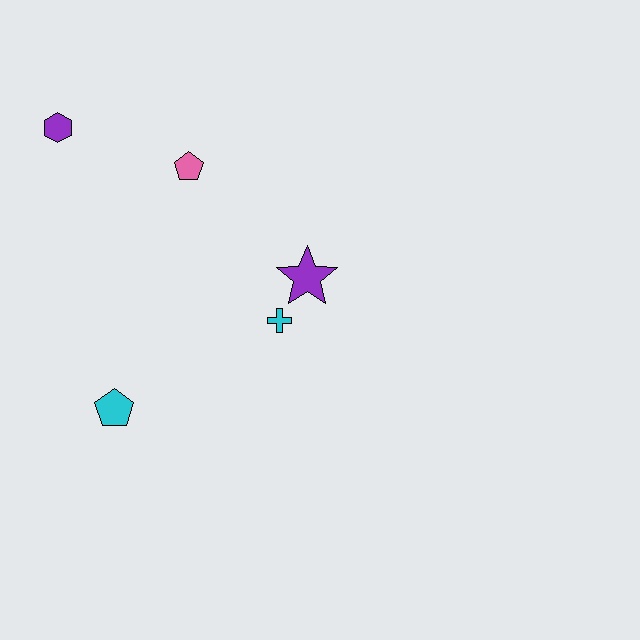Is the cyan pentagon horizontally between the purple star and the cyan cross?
No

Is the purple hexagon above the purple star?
Yes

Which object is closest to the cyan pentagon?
The cyan cross is closest to the cyan pentagon.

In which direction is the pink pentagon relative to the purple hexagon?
The pink pentagon is to the right of the purple hexagon.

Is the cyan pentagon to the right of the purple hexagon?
Yes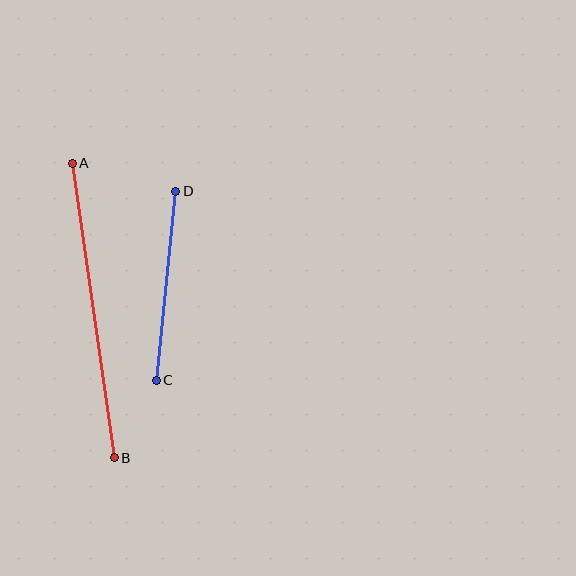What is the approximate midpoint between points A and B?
The midpoint is at approximately (93, 311) pixels.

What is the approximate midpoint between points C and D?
The midpoint is at approximately (166, 286) pixels.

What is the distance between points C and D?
The distance is approximately 190 pixels.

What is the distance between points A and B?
The distance is approximately 297 pixels.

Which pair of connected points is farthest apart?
Points A and B are farthest apart.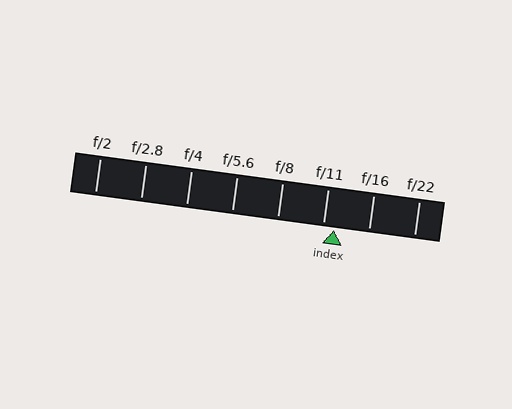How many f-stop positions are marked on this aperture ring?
There are 8 f-stop positions marked.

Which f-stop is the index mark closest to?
The index mark is closest to f/11.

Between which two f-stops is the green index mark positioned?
The index mark is between f/11 and f/16.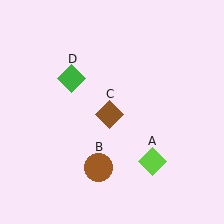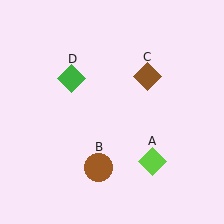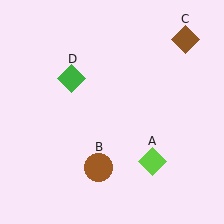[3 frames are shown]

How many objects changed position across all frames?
1 object changed position: brown diamond (object C).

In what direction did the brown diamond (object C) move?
The brown diamond (object C) moved up and to the right.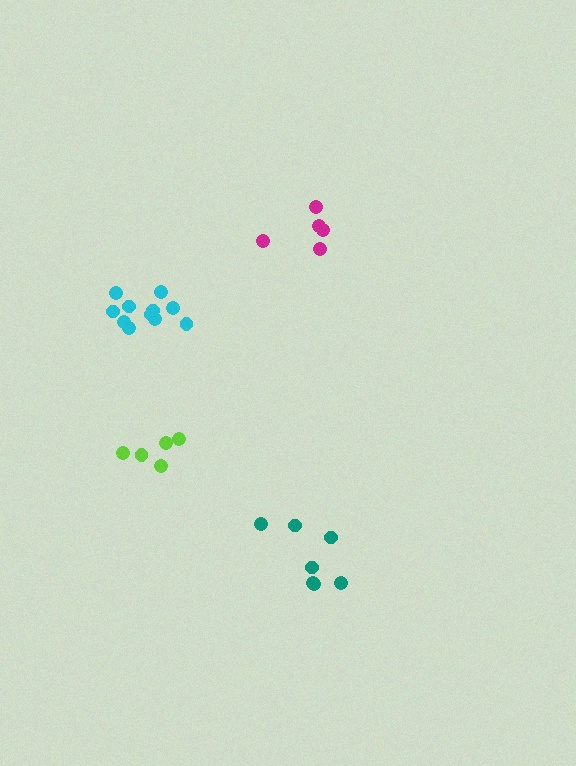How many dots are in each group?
Group 1: 7 dots, Group 2: 11 dots, Group 3: 5 dots, Group 4: 5 dots (28 total).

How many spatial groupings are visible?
There are 4 spatial groupings.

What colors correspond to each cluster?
The clusters are colored: teal, cyan, lime, magenta.